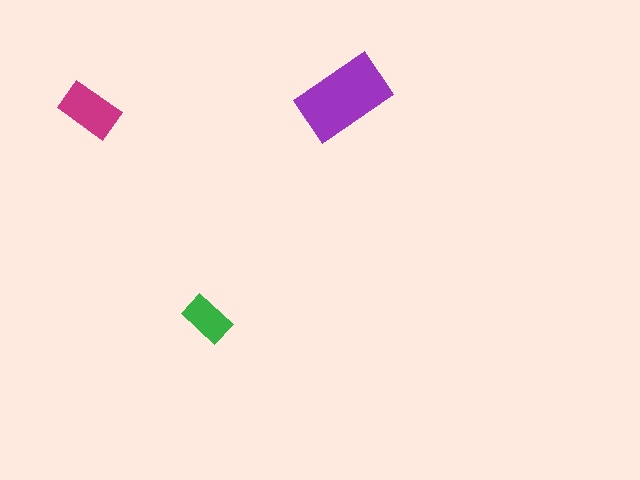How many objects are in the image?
There are 3 objects in the image.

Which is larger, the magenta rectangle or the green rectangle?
The magenta one.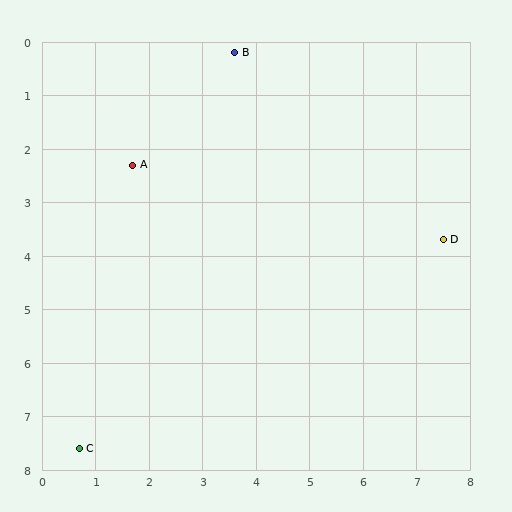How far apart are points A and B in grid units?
Points A and B are about 2.8 grid units apart.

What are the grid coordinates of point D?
Point D is at approximately (7.5, 3.7).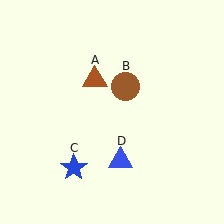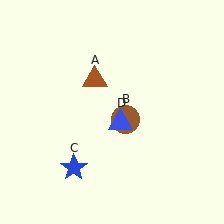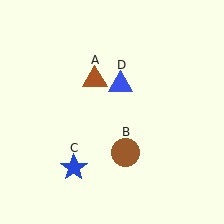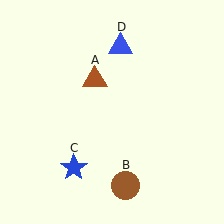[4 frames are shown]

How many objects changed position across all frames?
2 objects changed position: brown circle (object B), blue triangle (object D).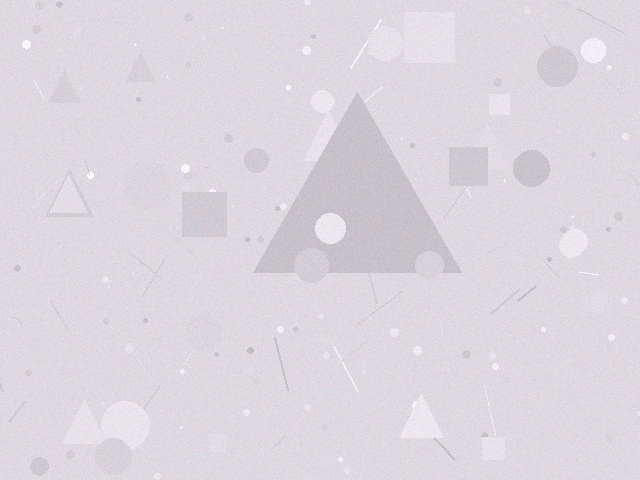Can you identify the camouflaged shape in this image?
The camouflaged shape is a triangle.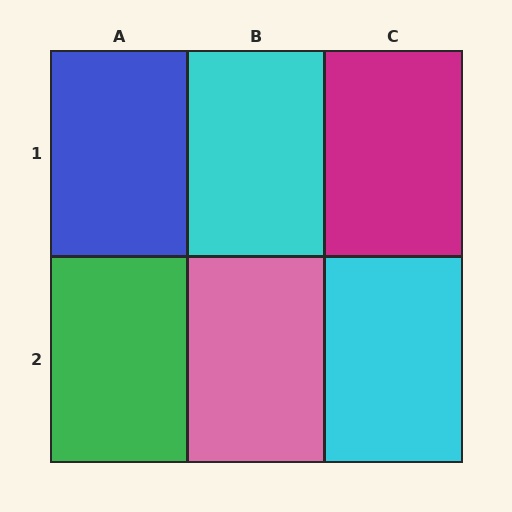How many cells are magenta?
1 cell is magenta.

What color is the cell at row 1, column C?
Magenta.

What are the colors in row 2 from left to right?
Green, pink, cyan.